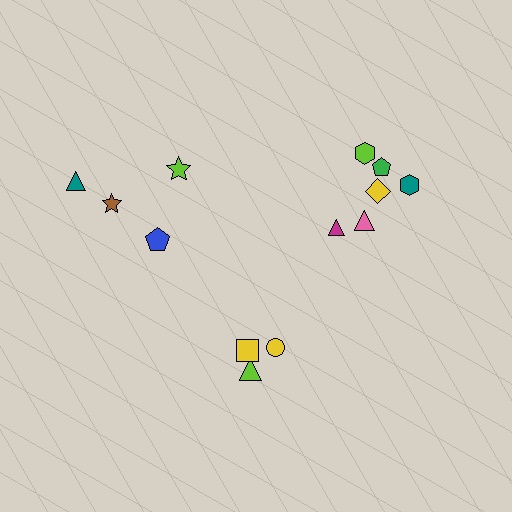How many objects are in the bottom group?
There are 3 objects.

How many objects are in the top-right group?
There are 6 objects.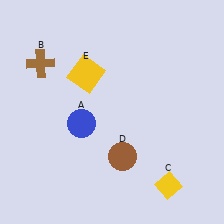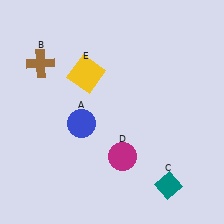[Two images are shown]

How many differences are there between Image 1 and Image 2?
There are 2 differences between the two images.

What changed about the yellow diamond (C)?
In Image 1, C is yellow. In Image 2, it changed to teal.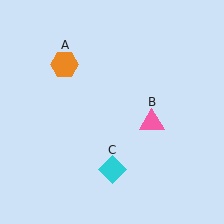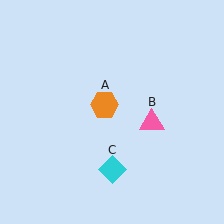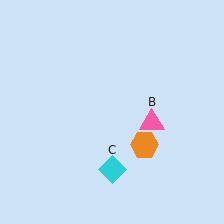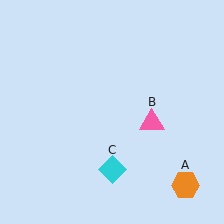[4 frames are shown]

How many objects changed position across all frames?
1 object changed position: orange hexagon (object A).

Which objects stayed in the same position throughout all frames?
Pink triangle (object B) and cyan diamond (object C) remained stationary.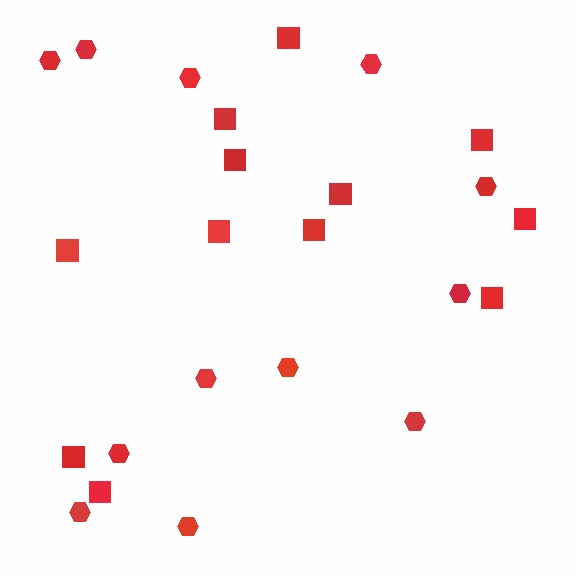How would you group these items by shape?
There are 2 groups: one group of squares (12) and one group of hexagons (12).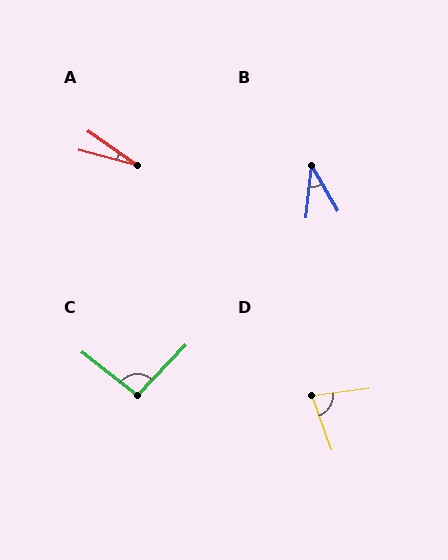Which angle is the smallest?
A, at approximately 21 degrees.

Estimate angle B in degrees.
Approximately 36 degrees.